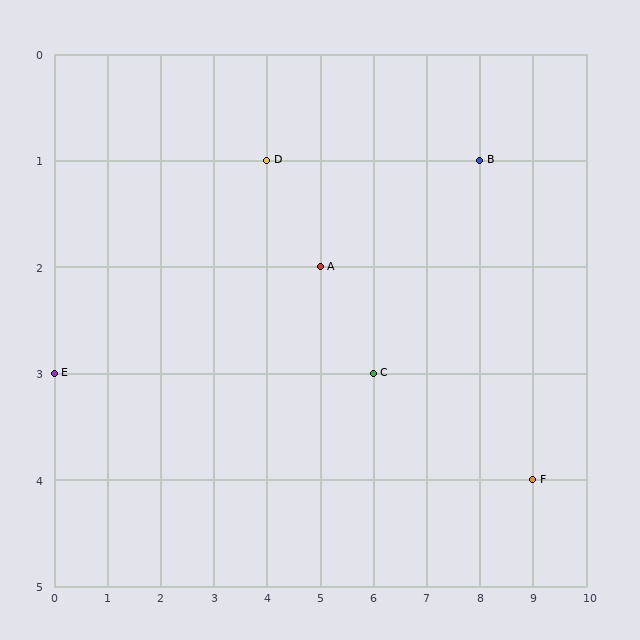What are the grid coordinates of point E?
Point E is at grid coordinates (0, 3).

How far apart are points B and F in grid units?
Points B and F are 1 column and 3 rows apart (about 3.2 grid units diagonally).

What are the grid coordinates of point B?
Point B is at grid coordinates (8, 1).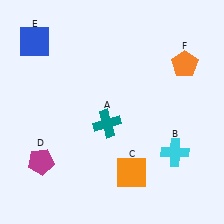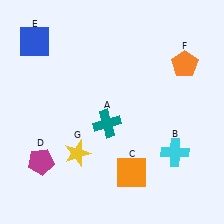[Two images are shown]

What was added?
A yellow star (G) was added in Image 2.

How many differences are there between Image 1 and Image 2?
There is 1 difference between the two images.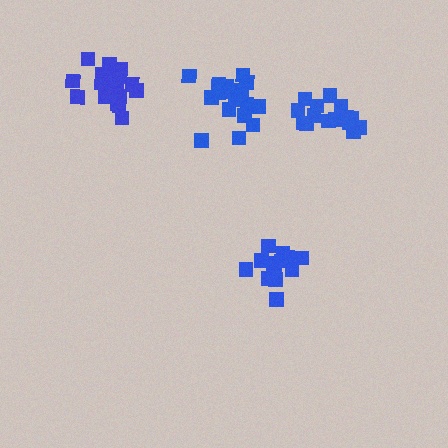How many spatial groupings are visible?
There are 4 spatial groupings.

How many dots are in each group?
Group 1: 21 dots, Group 2: 18 dots, Group 3: 16 dots, Group 4: 15 dots (70 total).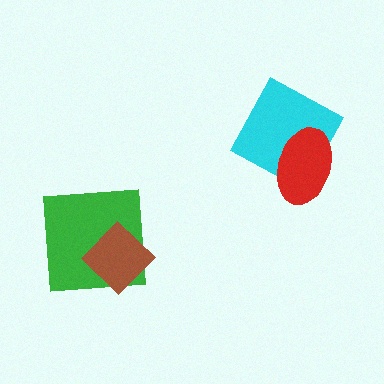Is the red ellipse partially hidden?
No, no other shape covers it.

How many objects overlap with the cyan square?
1 object overlaps with the cyan square.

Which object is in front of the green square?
The brown diamond is in front of the green square.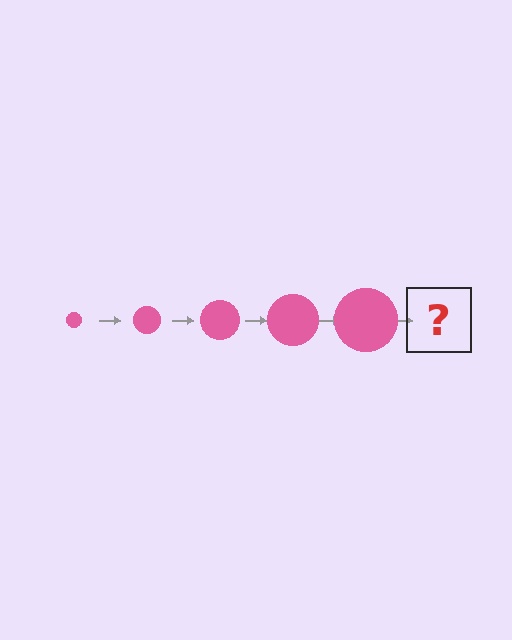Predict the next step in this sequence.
The next step is a pink circle, larger than the previous one.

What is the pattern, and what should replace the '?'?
The pattern is that the circle gets progressively larger each step. The '?' should be a pink circle, larger than the previous one.